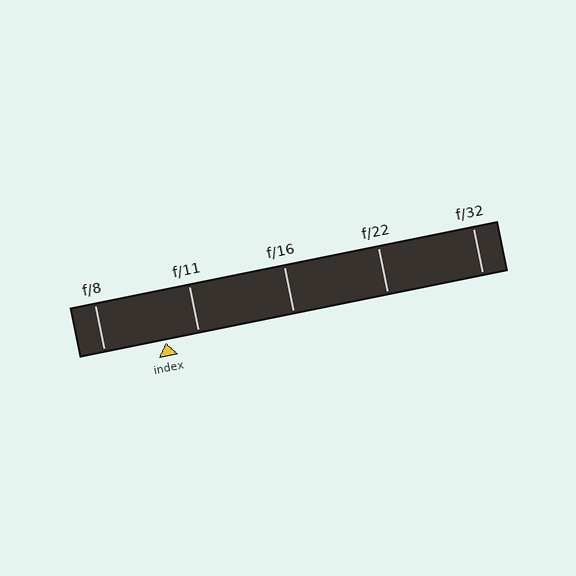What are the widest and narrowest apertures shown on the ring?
The widest aperture shown is f/8 and the narrowest is f/32.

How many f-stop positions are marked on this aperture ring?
There are 5 f-stop positions marked.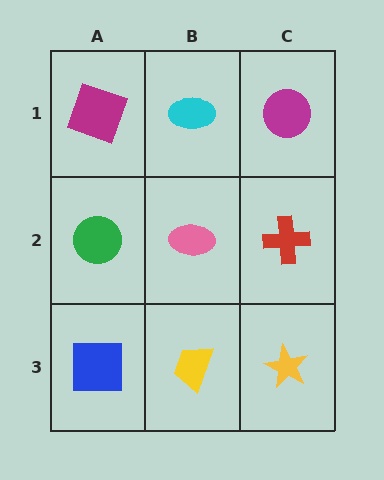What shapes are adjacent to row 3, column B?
A pink ellipse (row 2, column B), a blue square (row 3, column A), a yellow star (row 3, column C).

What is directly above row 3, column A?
A green circle.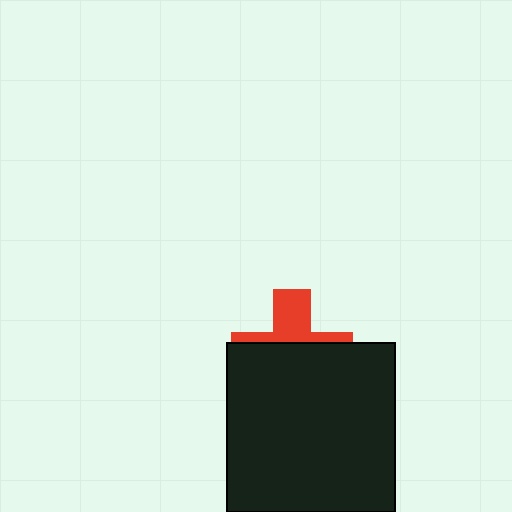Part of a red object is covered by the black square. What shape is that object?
It is a cross.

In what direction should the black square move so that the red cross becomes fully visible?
The black square should move down. That is the shortest direction to clear the overlap and leave the red cross fully visible.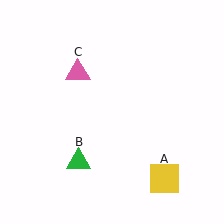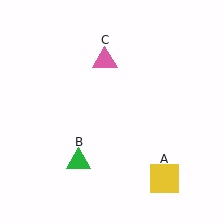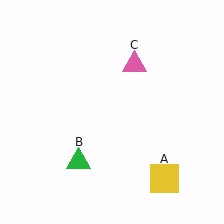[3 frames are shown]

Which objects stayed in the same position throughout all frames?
Yellow square (object A) and green triangle (object B) remained stationary.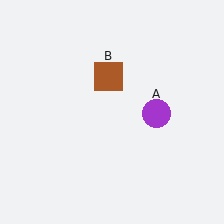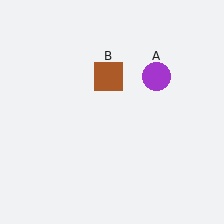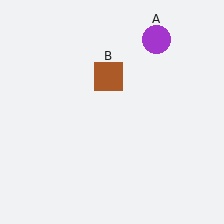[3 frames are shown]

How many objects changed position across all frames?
1 object changed position: purple circle (object A).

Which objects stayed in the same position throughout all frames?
Brown square (object B) remained stationary.